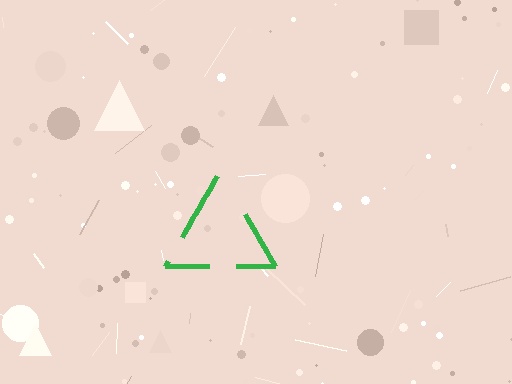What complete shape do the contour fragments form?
The contour fragments form a triangle.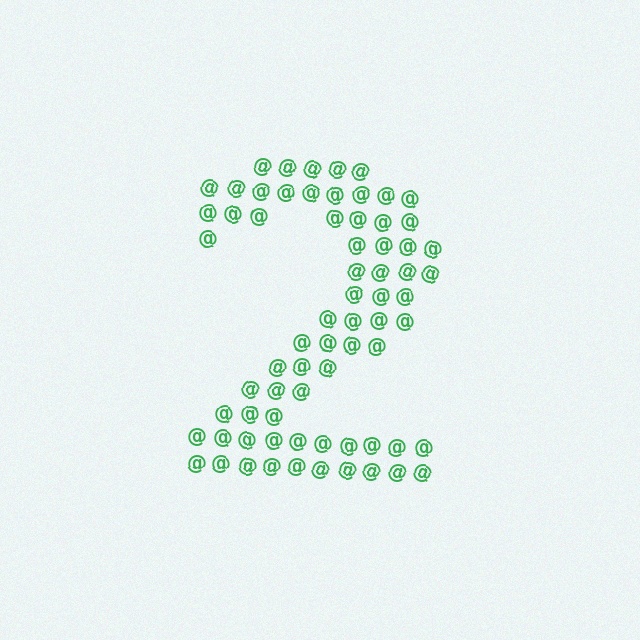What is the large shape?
The large shape is the digit 2.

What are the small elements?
The small elements are at signs.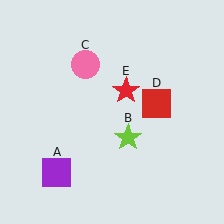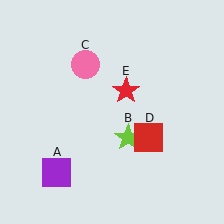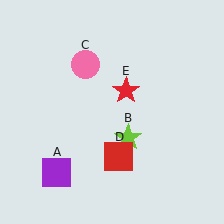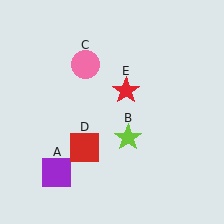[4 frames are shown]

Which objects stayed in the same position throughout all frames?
Purple square (object A) and lime star (object B) and pink circle (object C) and red star (object E) remained stationary.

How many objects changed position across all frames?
1 object changed position: red square (object D).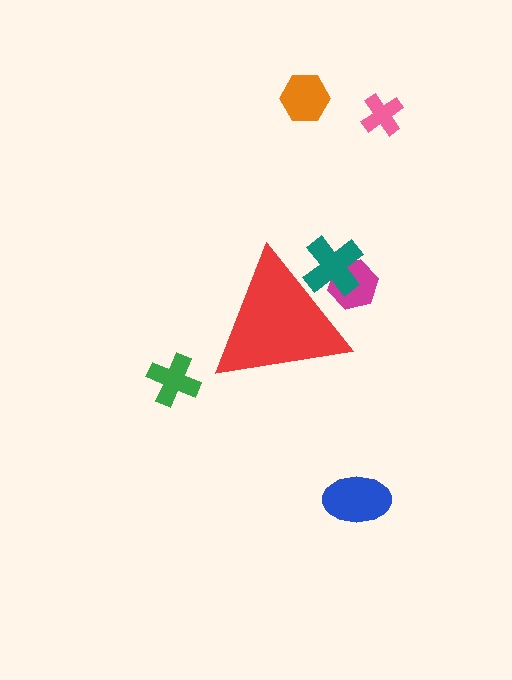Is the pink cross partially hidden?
No, the pink cross is fully visible.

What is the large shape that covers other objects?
A red triangle.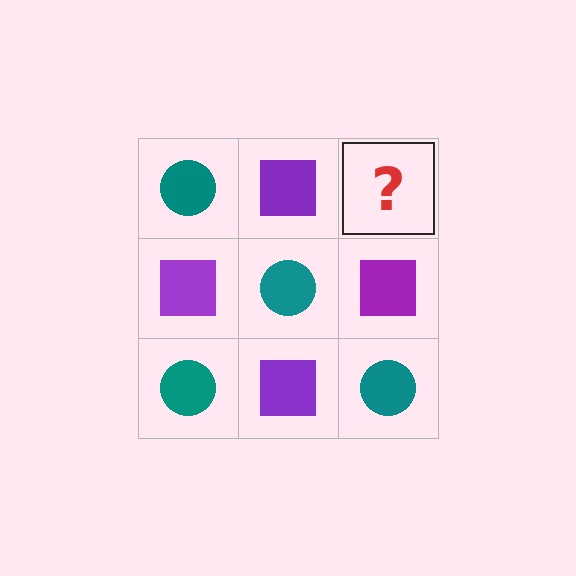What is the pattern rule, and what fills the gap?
The rule is that it alternates teal circle and purple square in a checkerboard pattern. The gap should be filled with a teal circle.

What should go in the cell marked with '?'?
The missing cell should contain a teal circle.